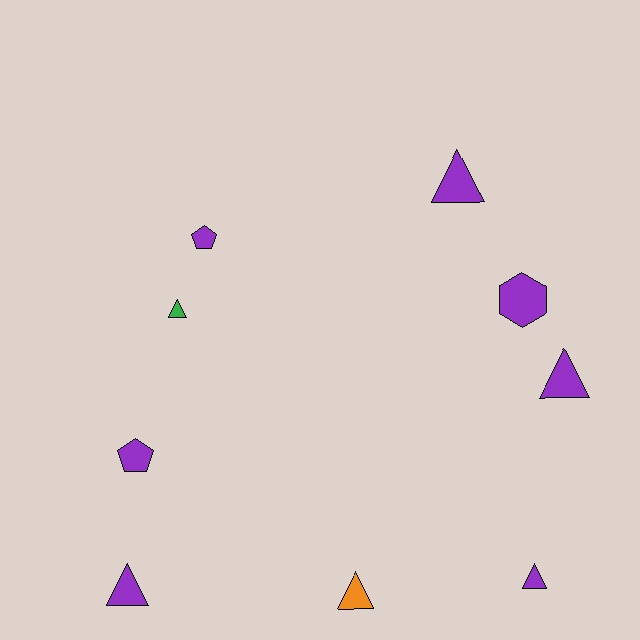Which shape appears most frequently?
Triangle, with 6 objects.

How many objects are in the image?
There are 9 objects.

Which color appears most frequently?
Purple, with 7 objects.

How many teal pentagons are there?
There are no teal pentagons.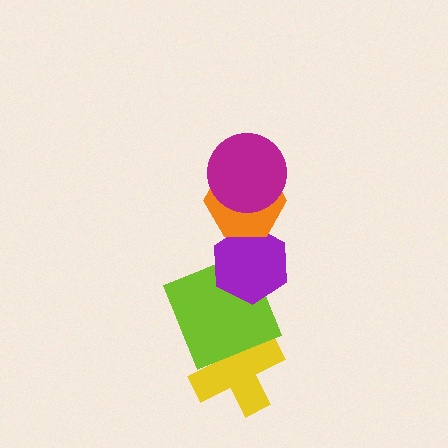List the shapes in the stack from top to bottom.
From top to bottom: the magenta circle, the orange hexagon, the purple hexagon, the lime square, the yellow cross.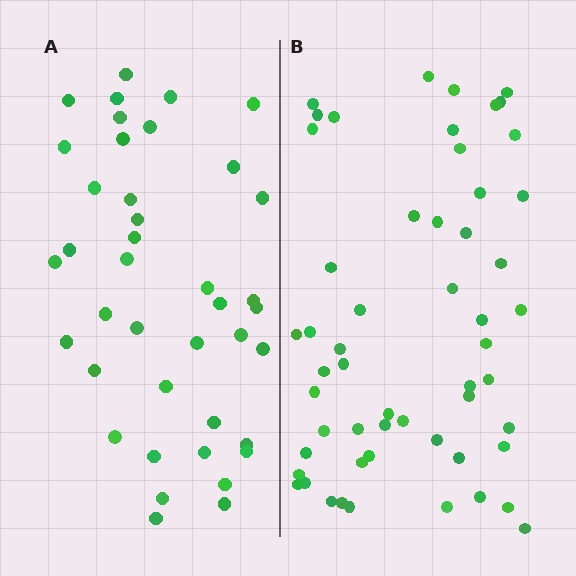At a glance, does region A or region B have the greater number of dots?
Region B (the right region) has more dots.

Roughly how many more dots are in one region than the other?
Region B has approximately 15 more dots than region A.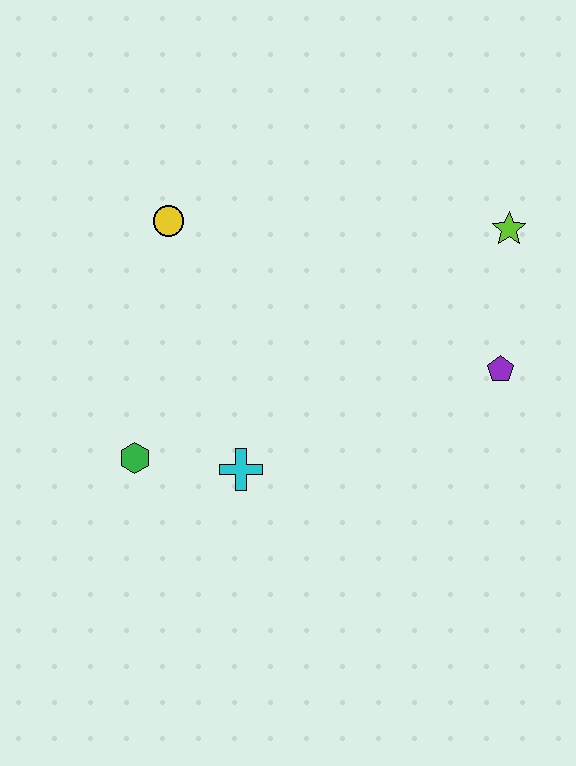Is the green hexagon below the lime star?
Yes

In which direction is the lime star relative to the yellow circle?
The lime star is to the right of the yellow circle.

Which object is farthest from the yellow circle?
The purple pentagon is farthest from the yellow circle.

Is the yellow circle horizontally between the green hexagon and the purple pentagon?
Yes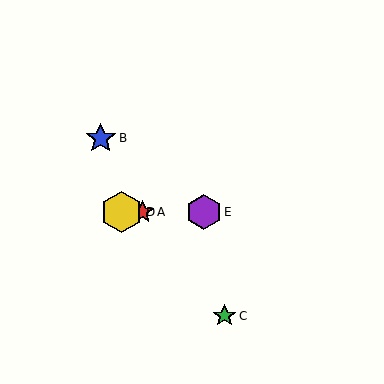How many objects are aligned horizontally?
3 objects (A, D, E) are aligned horizontally.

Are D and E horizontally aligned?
Yes, both are at y≈212.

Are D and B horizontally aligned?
No, D is at y≈212 and B is at y≈138.